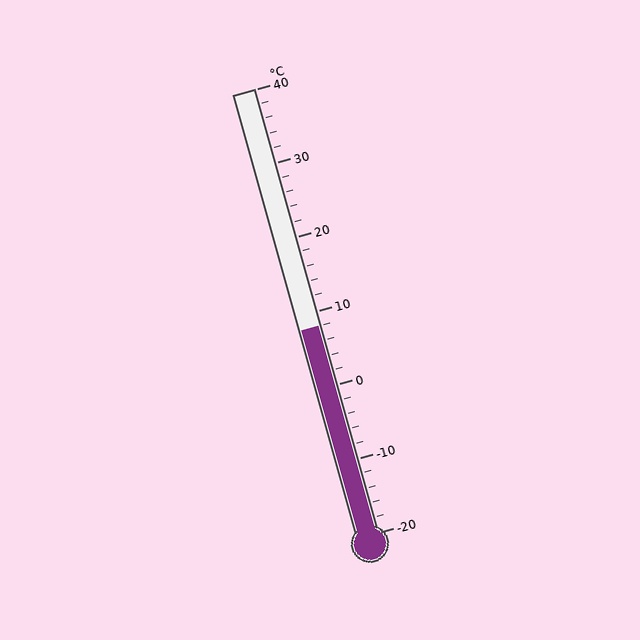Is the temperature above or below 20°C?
The temperature is below 20°C.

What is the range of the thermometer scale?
The thermometer scale ranges from -20°C to 40°C.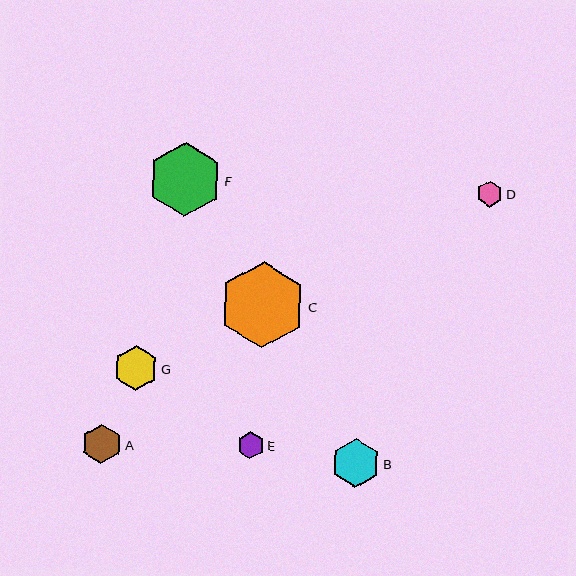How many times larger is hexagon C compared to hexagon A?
Hexagon C is approximately 2.2 times the size of hexagon A.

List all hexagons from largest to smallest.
From largest to smallest: C, F, B, G, A, E, D.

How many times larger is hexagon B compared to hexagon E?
Hexagon B is approximately 1.8 times the size of hexagon E.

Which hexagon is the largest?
Hexagon C is the largest with a size of approximately 86 pixels.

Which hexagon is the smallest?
Hexagon D is the smallest with a size of approximately 26 pixels.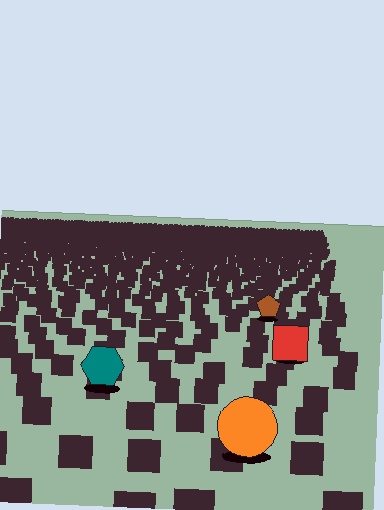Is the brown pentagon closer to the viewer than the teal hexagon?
No. The teal hexagon is closer — you can tell from the texture gradient: the ground texture is coarser near it.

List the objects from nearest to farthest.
From nearest to farthest: the orange circle, the teal hexagon, the red square, the brown pentagon.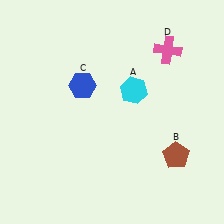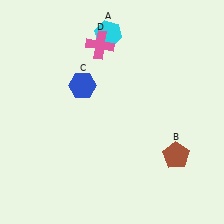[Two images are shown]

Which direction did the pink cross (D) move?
The pink cross (D) moved left.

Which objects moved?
The objects that moved are: the cyan hexagon (A), the pink cross (D).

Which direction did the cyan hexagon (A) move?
The cyan hexagon (A) moved up.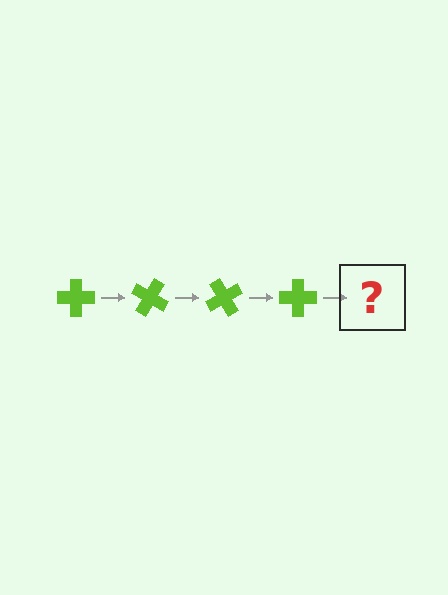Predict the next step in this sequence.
The next step is a lime cross rotated 120 degrees.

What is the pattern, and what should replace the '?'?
The pattern is that the cross rotates 30 degrees each step. The '?' should be a lime cross rotated 120 degrees.